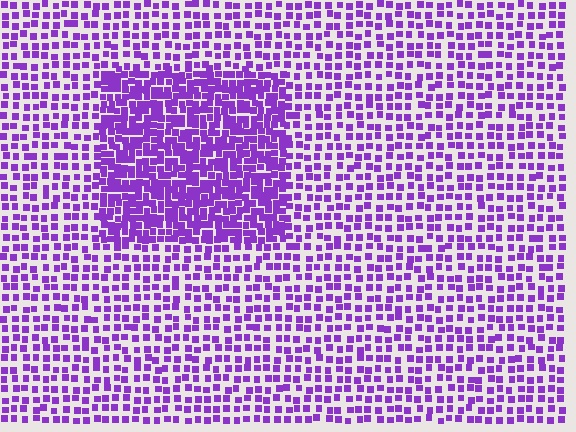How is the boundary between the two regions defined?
The boundary is defined by a change in element density (approximately 2.0x ratio). All elements are the same color, size, and shape.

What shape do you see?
I see a rectangle.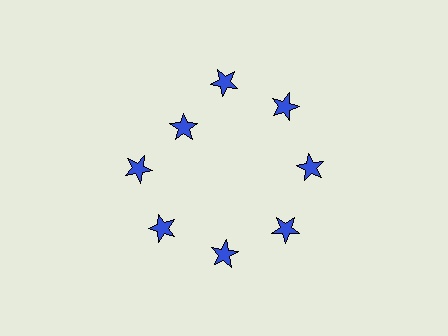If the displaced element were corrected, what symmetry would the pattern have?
It would have 8-fold rotational symmetry — the pattern would map onto itself every 45 degrees.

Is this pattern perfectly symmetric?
No. The 8 blue stars are arranged in a ring, but one element near the 10 o'clock position is pulled inward toward the center, breaking the 8-fold rotational symmetry.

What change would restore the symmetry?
The symmetry would be restored by moving it outward, back onto the ring so that all 8 stars sit at equal angles and equal distance from the center.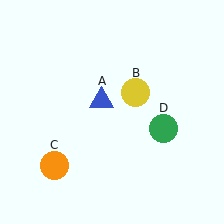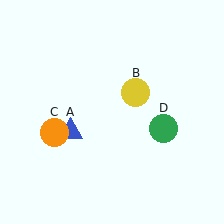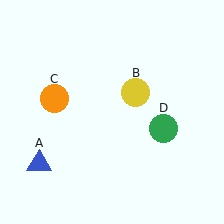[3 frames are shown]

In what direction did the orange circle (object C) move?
The orange circle (object C) moved up.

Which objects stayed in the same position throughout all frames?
Yellow circle (object B) and green circle (object D) remained stationary.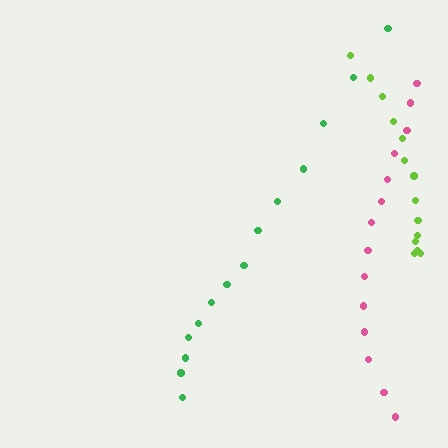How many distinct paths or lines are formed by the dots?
There are 3 distinct paths.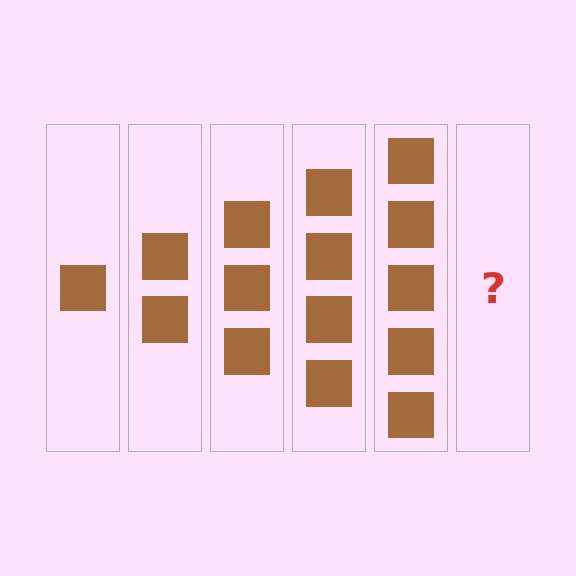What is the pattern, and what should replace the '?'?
The pattern is that each step adds one more square. The '?' should be 6 squares.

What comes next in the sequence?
The next element should be 6 squares.